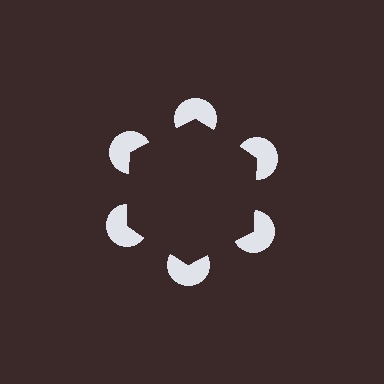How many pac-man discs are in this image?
There are 6 — one at each vertex of the illusory hexagon.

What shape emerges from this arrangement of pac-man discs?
An illusory hexagon — its edges are inferred from the aligned wedge cuts in the pac-man discs, not physically drawn.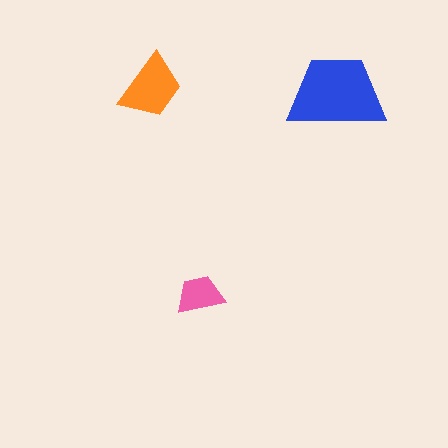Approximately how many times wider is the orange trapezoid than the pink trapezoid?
About 1.5 times wider.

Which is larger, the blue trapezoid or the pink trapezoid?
The blue one.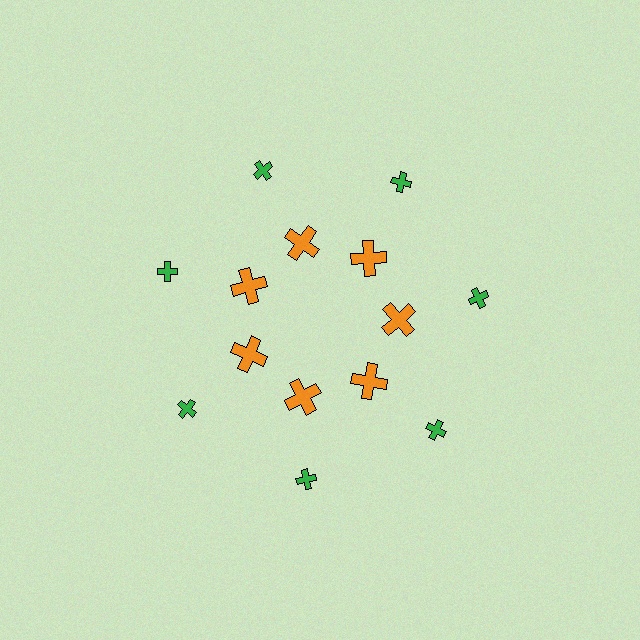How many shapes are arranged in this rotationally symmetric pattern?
There are 14 shapes, arranged in 7 groups of 2.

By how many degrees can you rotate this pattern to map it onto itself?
The pattern maps onto itself every 51 degrees of rotation.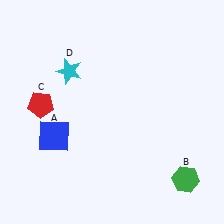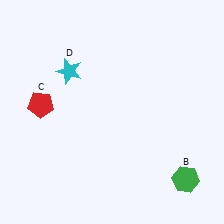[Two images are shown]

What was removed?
The blue square (A) was removed in Image 2.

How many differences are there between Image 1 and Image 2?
There is 1 difference between the two images.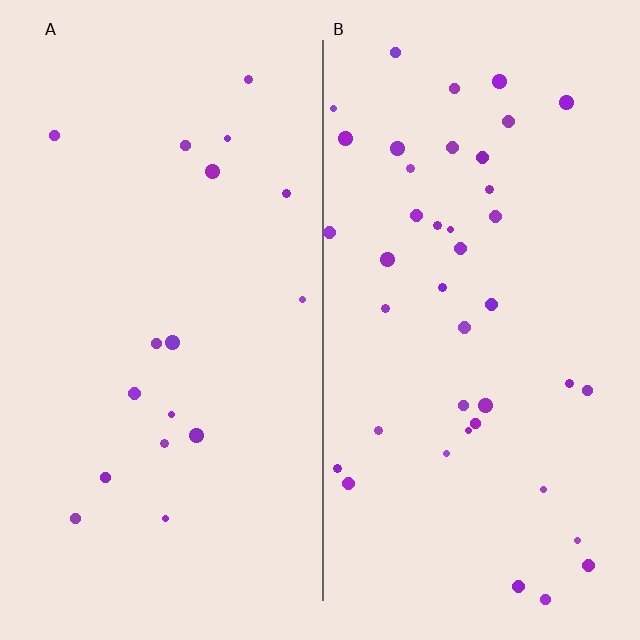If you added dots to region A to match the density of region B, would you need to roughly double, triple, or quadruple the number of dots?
Approximately double.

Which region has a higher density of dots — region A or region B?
B (the right).